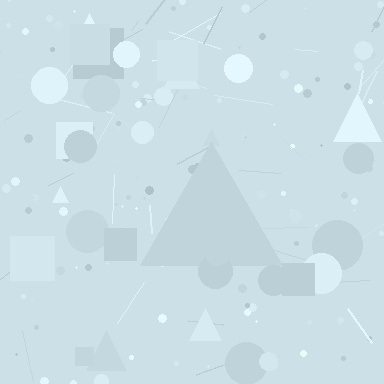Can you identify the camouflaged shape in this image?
The camouflaged shape is a triangle.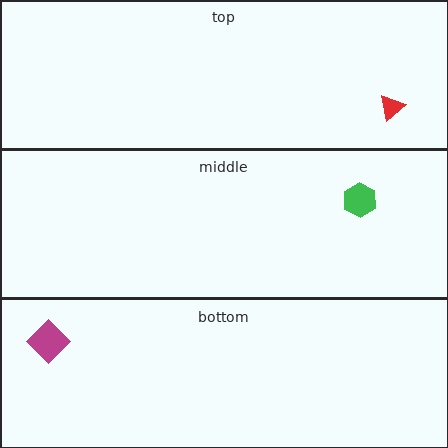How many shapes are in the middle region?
1.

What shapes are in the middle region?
The green hexagon.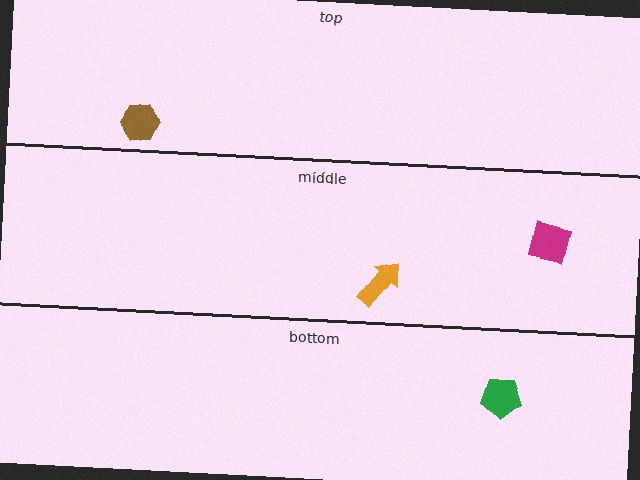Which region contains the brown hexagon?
The top region.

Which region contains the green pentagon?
The bottom region.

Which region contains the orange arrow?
The middle region.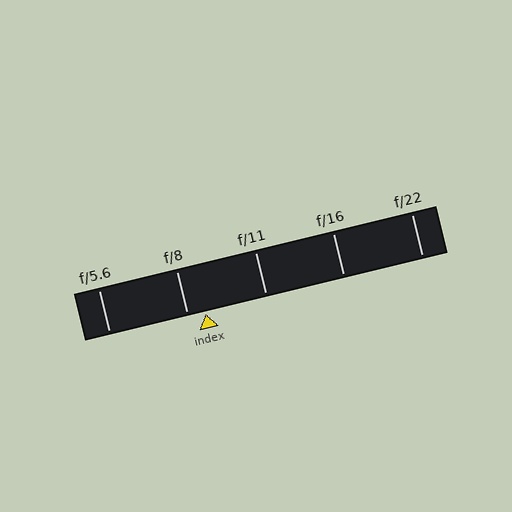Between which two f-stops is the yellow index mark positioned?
The index mark is between f/8 and f/11.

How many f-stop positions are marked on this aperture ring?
There are 5 f-stop positions marked.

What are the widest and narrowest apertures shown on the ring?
The widest aperture shown is f/5.6 and the narrowest is f/22.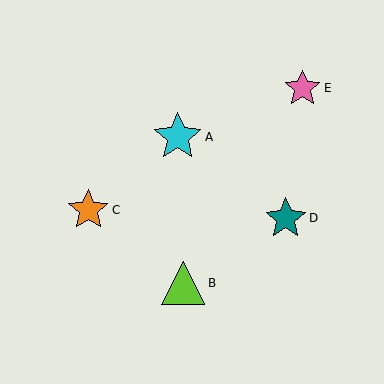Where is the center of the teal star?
The center of the teal star is at (286, 218).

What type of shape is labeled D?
Shape D is a teal star.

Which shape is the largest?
The cyan star (labeled A) is the largest.